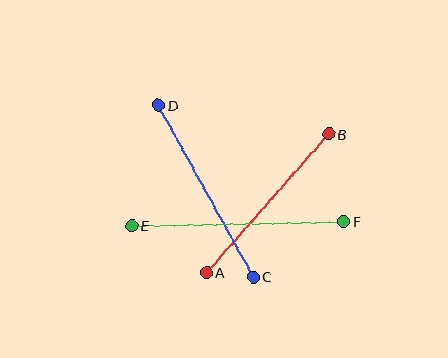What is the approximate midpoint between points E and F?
The midpoint is at approximately (238, 224) pixels.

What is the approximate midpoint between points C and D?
The midpoint is at approximately (206, 191) pixels.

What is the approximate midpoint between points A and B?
The midpoint is at approximately (268, 203) pixels.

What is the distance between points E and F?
The distance is approximately 212 pixels.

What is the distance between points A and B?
The distance is approximately 185 pixels.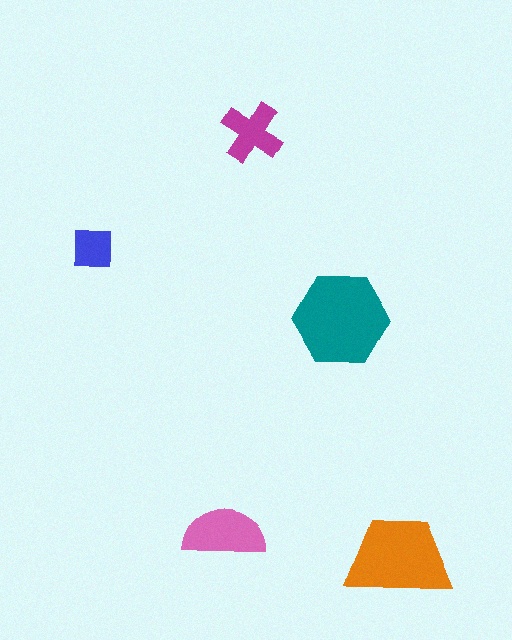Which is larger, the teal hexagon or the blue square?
The teal hexagon.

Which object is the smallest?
The blue square.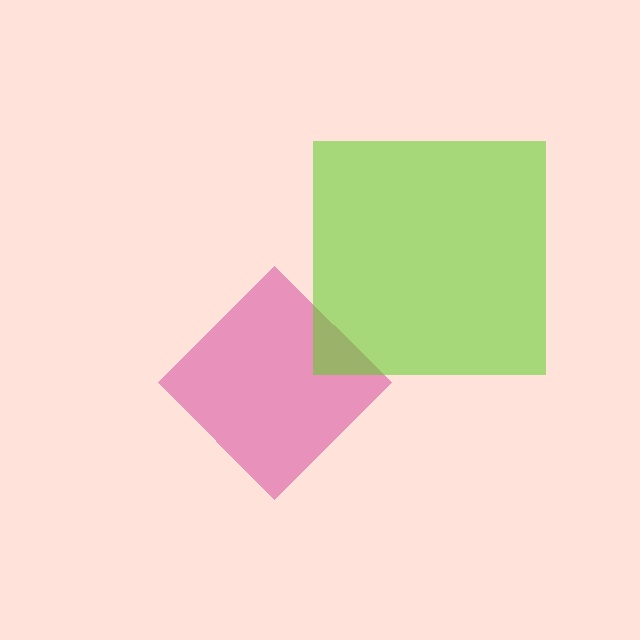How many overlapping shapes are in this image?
There are 2 overlapping shapes in the image.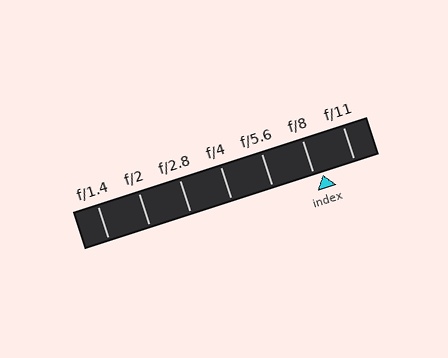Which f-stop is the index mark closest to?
The index mark is closest to f/8.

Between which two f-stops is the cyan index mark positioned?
The index mark is between f/8 and f/11.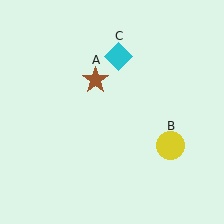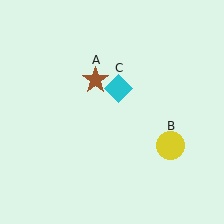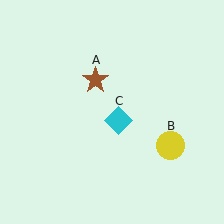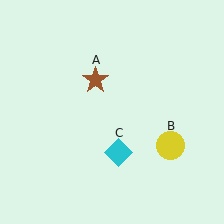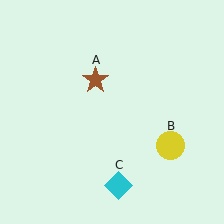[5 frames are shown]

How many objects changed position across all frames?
1 object changed position: cyan diamond (object C).